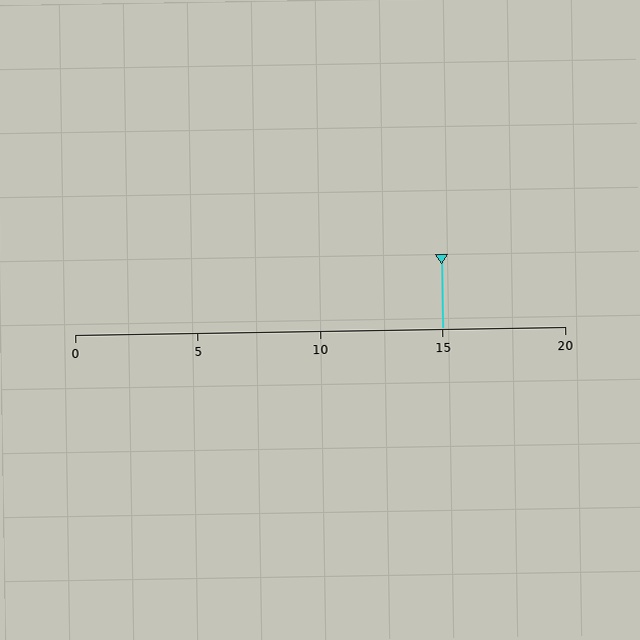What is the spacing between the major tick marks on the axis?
The major ticks are spaced 5 apart.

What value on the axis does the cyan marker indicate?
The marker indicates approximately 15.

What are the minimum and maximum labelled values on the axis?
The axis runs from 0 to 20.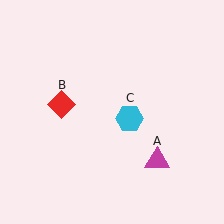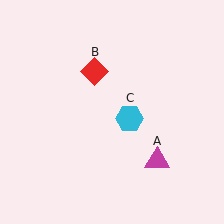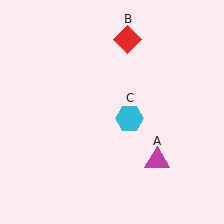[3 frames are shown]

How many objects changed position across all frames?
1 object changed position: red diamond (object B).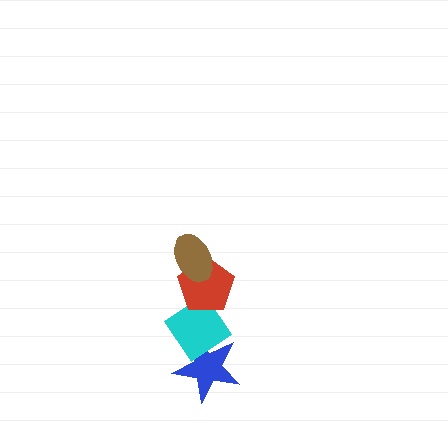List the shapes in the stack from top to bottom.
From top to bottom: the brown ellipse, the red pentagon, the cyan diamond, the blue star.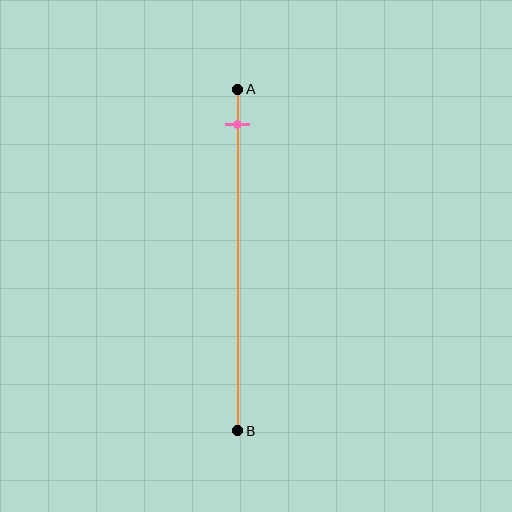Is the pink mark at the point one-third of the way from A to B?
No, the mark is at about 10% from A, not at the 33% one-third point.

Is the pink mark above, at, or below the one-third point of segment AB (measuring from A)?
The pink mark is above the one-third point of segment AB.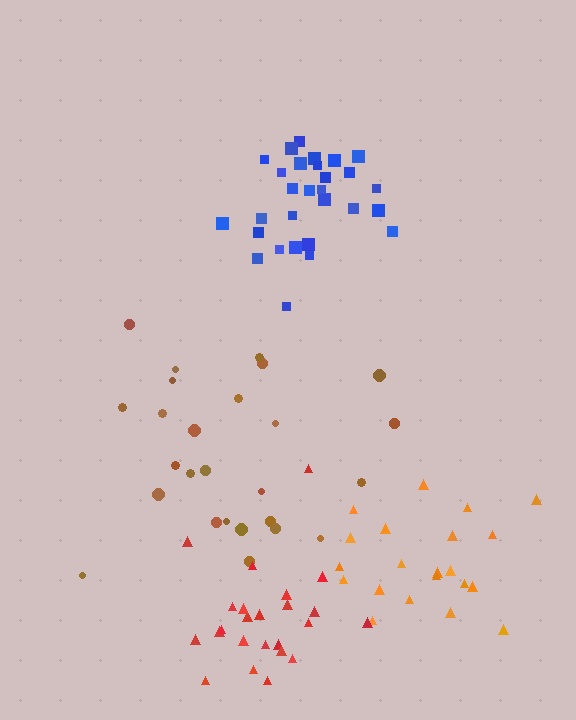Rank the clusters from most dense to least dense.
blue, red, orange, brown.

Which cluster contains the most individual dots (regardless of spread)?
Blue (29).